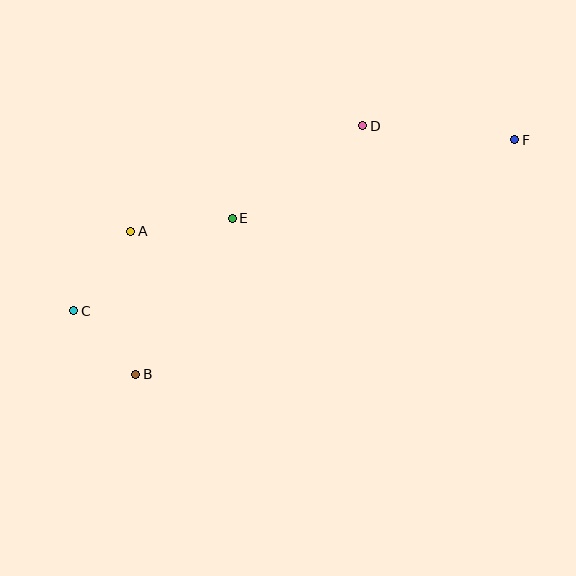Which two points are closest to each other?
Points B and C are closest to each other.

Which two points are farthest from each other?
Points C and F are farthest from each other.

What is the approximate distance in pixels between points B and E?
The distance between B and E is approximately 184 pixels.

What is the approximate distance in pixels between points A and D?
The distance between A and D is approximately 255 pixels.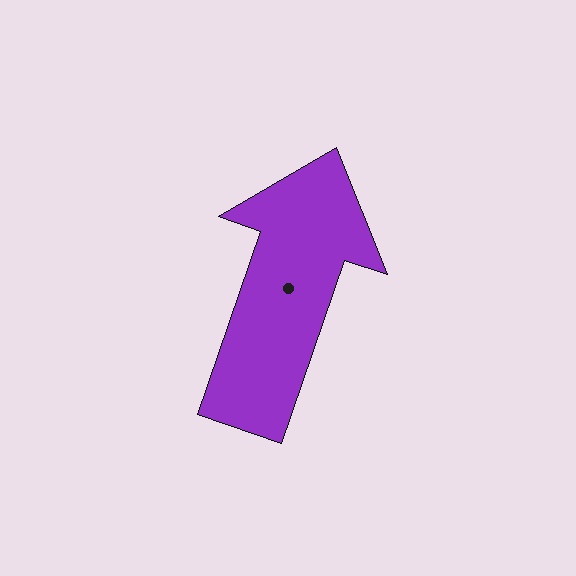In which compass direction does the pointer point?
North.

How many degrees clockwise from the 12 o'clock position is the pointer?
Approximately 19 degrees.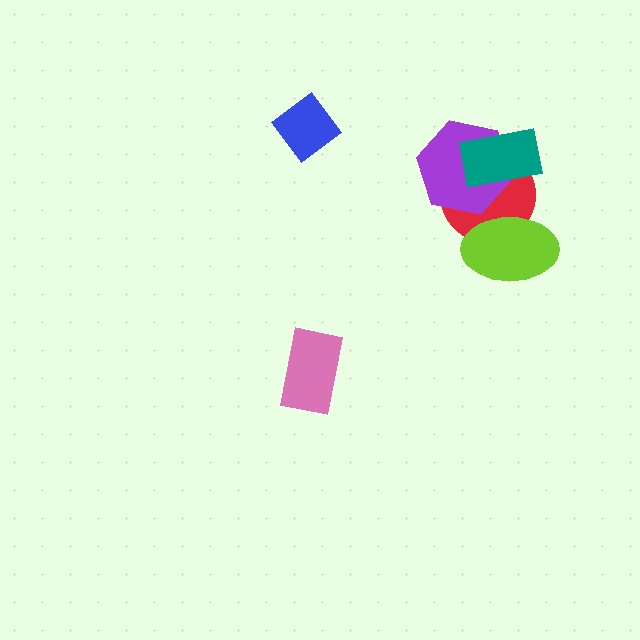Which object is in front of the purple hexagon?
The teal rectangle is in front of the purple hexagon.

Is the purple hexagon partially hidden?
Yes, it is partially covered by another shape.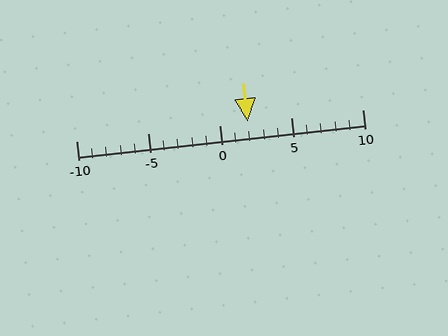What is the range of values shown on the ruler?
The ruler shows values from -10 to 10.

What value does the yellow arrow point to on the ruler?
The yellow arrow points to approximately 2.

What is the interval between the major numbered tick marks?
The major tick marks are spaced 5 units apart.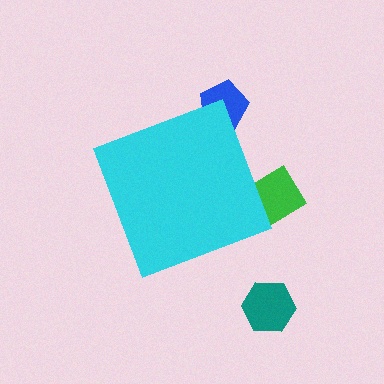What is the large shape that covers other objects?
A cyan diamond.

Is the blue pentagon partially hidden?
Yes, the blue pentagon is partially hidden behind the cyan diamond.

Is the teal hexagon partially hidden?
No, the teal hexagon is fully visible.